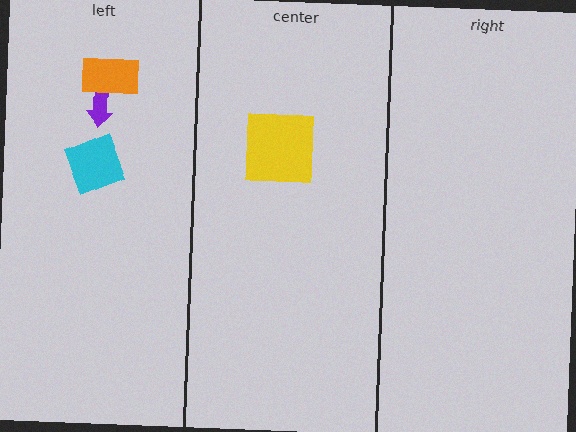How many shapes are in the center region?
1.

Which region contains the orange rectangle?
The left region.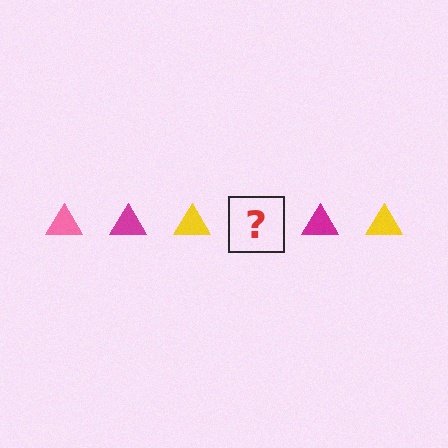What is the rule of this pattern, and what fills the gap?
The rule is that the pattern cycles through pink, magenta, yellow triangles. The gap should be filled with a pink triangle.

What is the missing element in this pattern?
The missing element is a pink triangle.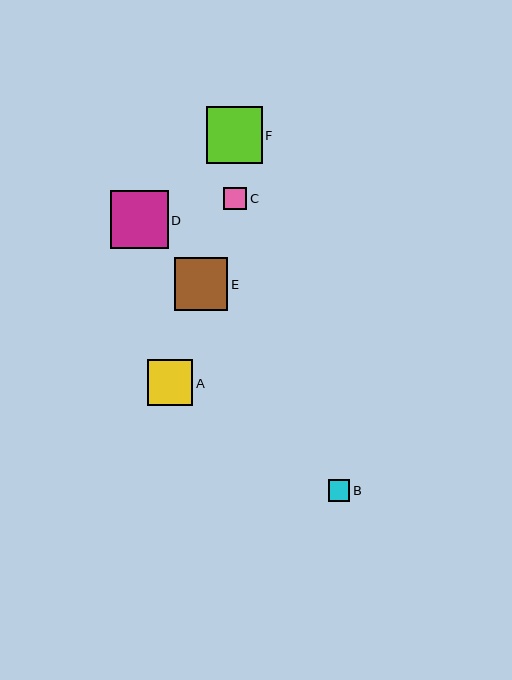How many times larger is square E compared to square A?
Square E is approximately 1.2 times the size of square A.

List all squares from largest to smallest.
From largest to smallest: D, F, E, A, C, B.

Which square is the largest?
Square D is the largest with a size of approximately 58 pixels.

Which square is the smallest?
Square B is the smallest with a size of approximately 22 pixels.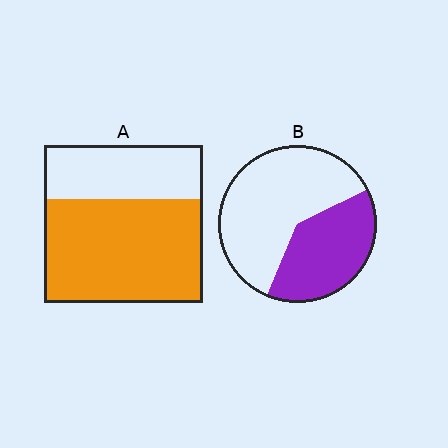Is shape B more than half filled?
No.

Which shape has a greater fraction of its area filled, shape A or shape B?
Shape A.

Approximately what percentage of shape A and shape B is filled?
A is approximately 65% and B is approximately 40%.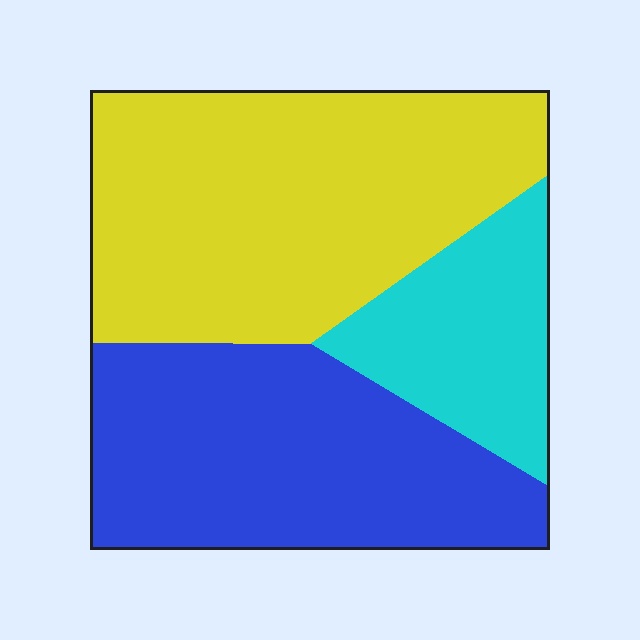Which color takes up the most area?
Yellow, at roughly 45%.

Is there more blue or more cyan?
Blue.